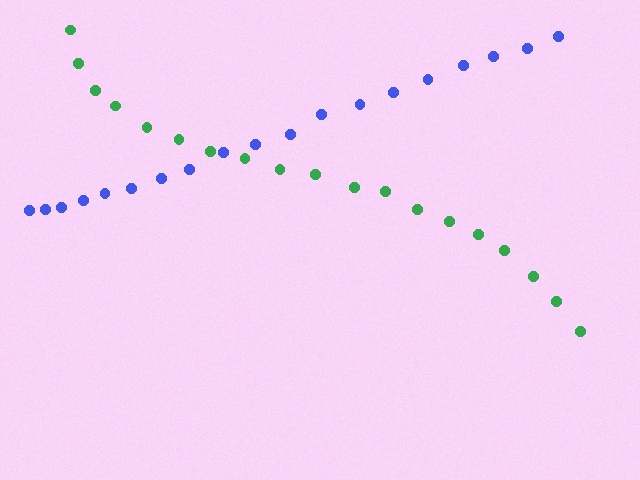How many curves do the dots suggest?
There are 2 distinct paths.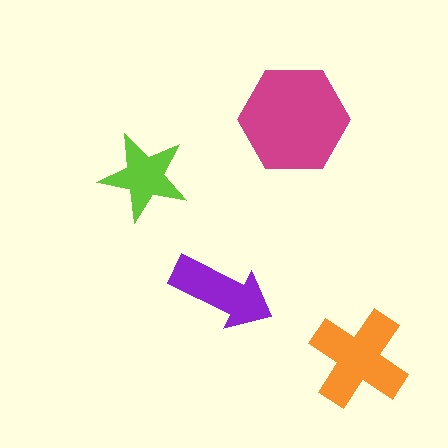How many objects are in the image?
There are 4 objects in the image.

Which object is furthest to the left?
The lime star is leftmost.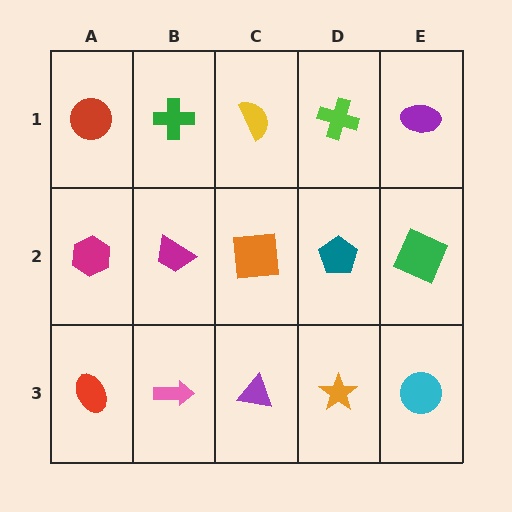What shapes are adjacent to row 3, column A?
A magenta hexagon (row 2, column A), a pink arrow (row 3, column B).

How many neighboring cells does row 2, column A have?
3.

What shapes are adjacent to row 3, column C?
An orange square (row 2, column C), a pink arrow (row 3, column B), an orange star (row 3, column D).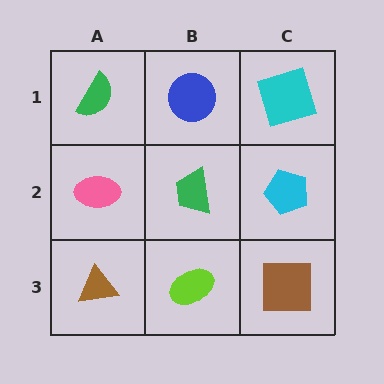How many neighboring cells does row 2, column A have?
3.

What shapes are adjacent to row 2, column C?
A cyan square (row 1, column C), a brown square (row 3, column C), a green trapezoid (row 2, column B).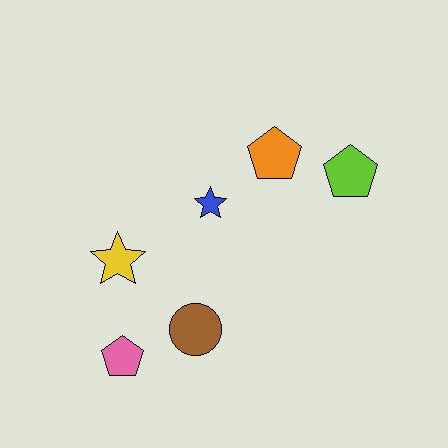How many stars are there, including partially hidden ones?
There are 2 stars.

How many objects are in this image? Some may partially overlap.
There are 6 objects.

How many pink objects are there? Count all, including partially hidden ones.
There is 1 pink object.